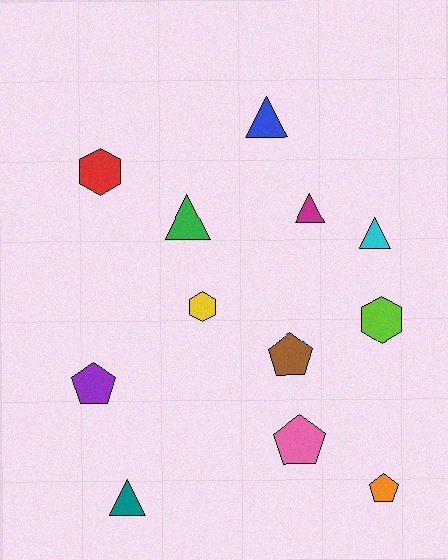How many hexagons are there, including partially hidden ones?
There are 3 hexagons.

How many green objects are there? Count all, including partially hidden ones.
There is 1 green object.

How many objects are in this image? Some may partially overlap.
There are 12 objects.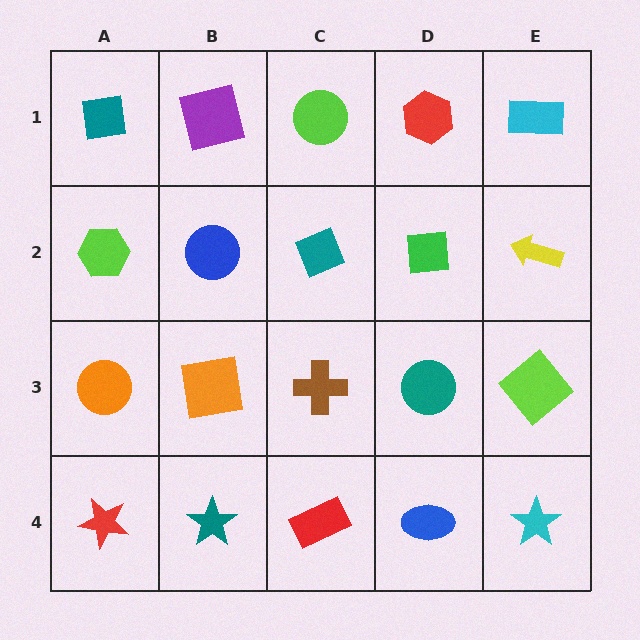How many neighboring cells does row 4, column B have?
3.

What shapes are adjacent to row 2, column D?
A red hexagon (row 1, column D), a teal circle (row 3, column D), a teal diamond (row 2, column C), a yellow arrow (row 2, column E).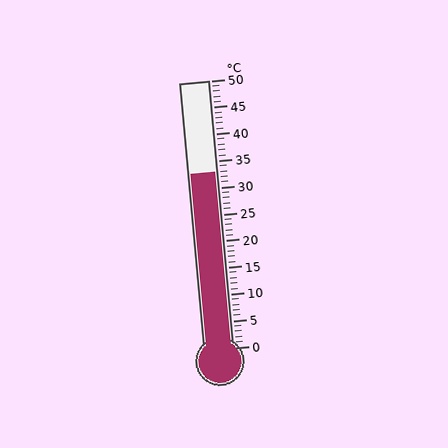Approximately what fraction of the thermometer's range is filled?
The thermometer is filled to approximately 65% of its range.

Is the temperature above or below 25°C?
The temperature is above 25°C.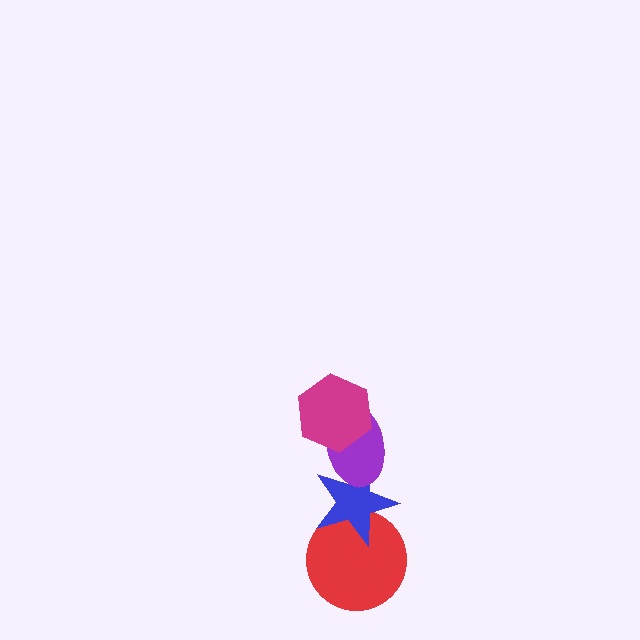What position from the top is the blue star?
The blue star is 3rd from the top.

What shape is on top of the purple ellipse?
The magenta hexagon is on top of the purple ellipse.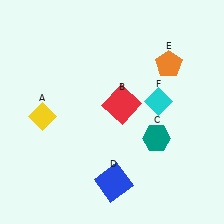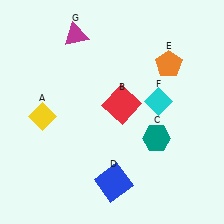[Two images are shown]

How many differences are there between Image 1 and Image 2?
There is 1 difference between the two images.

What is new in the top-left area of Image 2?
A magenta triangle (G) was added in the top-left area of Image 2.